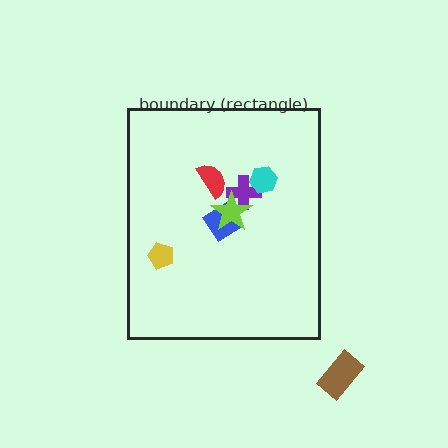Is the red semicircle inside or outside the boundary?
Inside.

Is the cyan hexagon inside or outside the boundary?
Inside.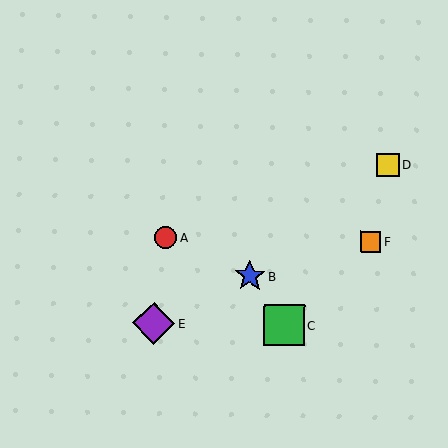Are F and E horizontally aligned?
No, F is at y≈241 and E is at y≈323.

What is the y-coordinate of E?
Object E is at y≈323.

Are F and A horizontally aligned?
Yes, both are at y≈241.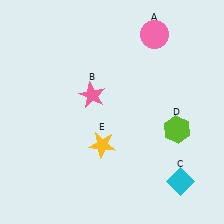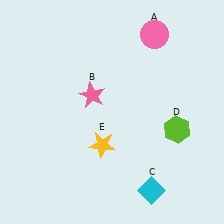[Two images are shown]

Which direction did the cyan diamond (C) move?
The cyan diamond (C) moved left.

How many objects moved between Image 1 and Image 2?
1 object moved between the two images.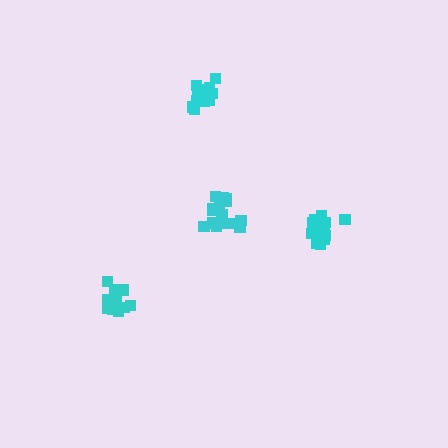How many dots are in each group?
Group 1: 16 dots, Group 2: 16 dots, Group 3: 12 dots, Group 4: 13 dots (57 total).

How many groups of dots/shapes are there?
There are 4 groups.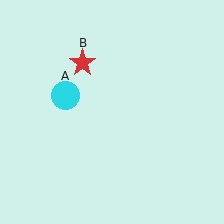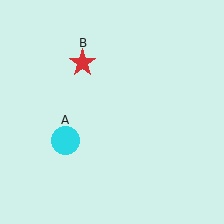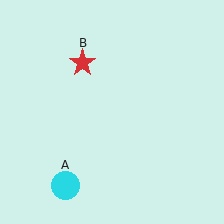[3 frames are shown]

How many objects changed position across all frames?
1 object changed position: cyan circle (object A).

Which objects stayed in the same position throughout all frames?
Red star (object B) remained stationary.